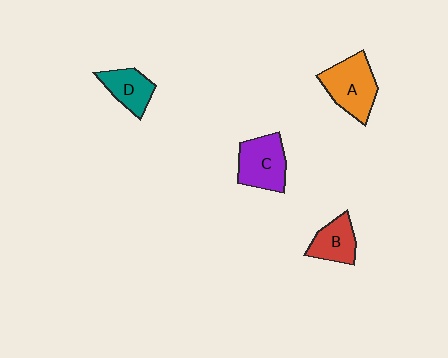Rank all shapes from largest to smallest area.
From largest to smallest: A (orange), C (purple), D (teal), B (red).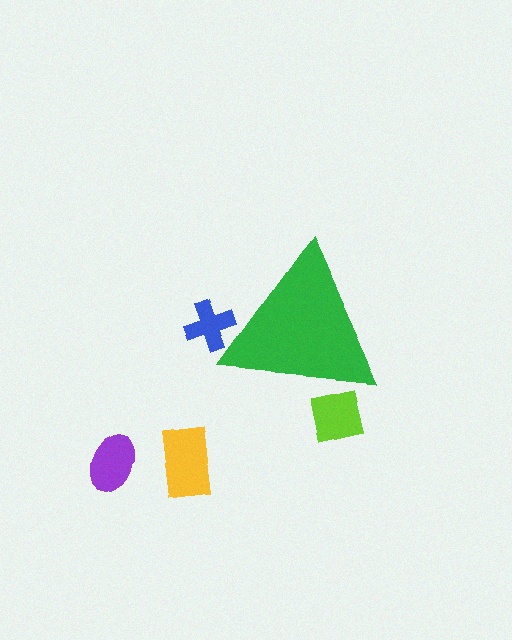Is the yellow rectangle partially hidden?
No, the yellow rectangle is fully visible.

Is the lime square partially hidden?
Yes, the lime square is partially hidden behind the green triangle.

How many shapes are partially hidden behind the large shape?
2 shapes are partially hidden.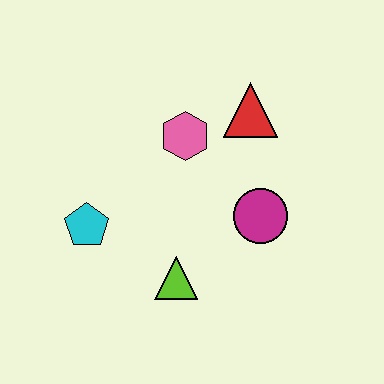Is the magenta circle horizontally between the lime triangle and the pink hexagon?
No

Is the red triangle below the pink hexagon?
No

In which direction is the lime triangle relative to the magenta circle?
The lime triangle is to the left of the magenta circle.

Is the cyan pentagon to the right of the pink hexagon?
No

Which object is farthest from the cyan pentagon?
The red triangle is farthest from the cyan pentagon.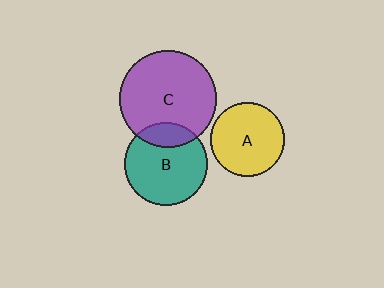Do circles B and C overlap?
Yes.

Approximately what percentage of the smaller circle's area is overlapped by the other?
Approximately 20%.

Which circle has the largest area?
Circle C (purple).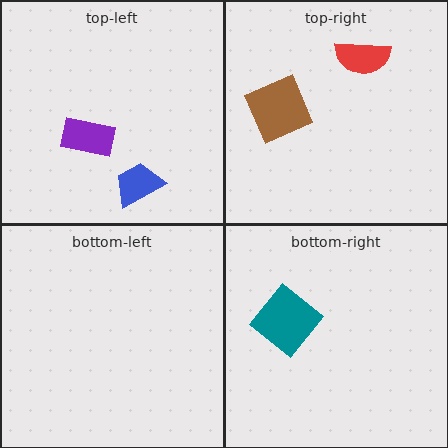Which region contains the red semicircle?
The top-right region.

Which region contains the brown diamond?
The top-right region.